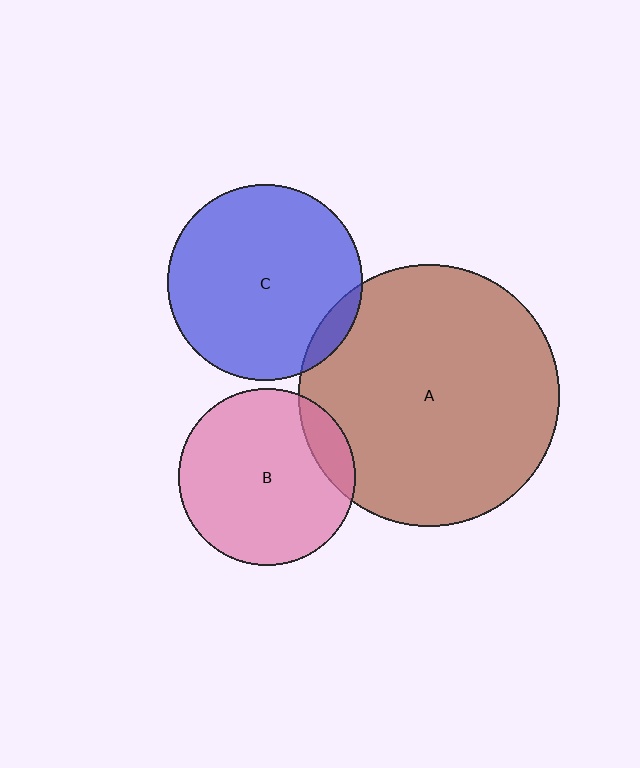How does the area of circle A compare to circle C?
Approximately 1.8 times.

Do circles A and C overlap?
Yes.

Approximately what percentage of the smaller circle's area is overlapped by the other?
Approximately 5%.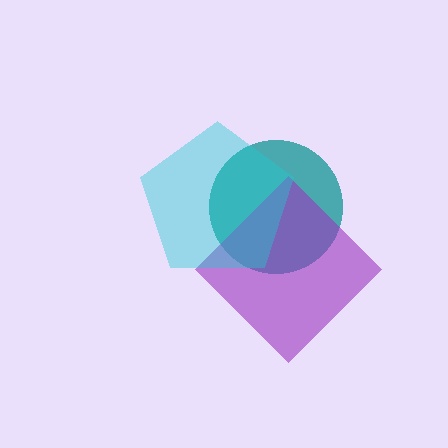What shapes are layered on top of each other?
The layered shapes are: a teal circle, a purple diamond, a cyan pentagon.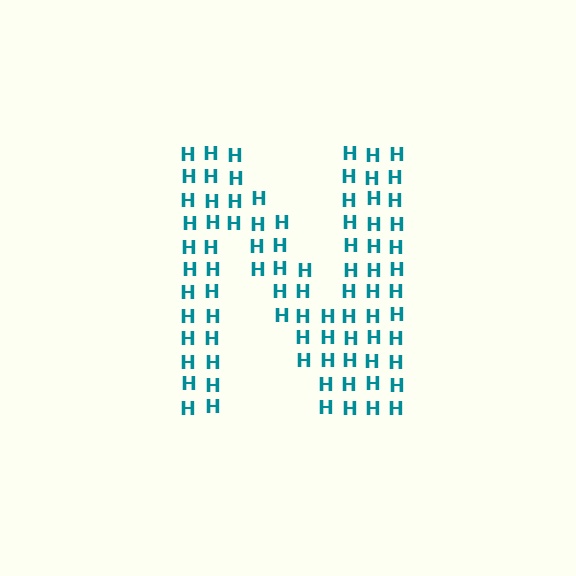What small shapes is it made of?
It is made of small letter H's.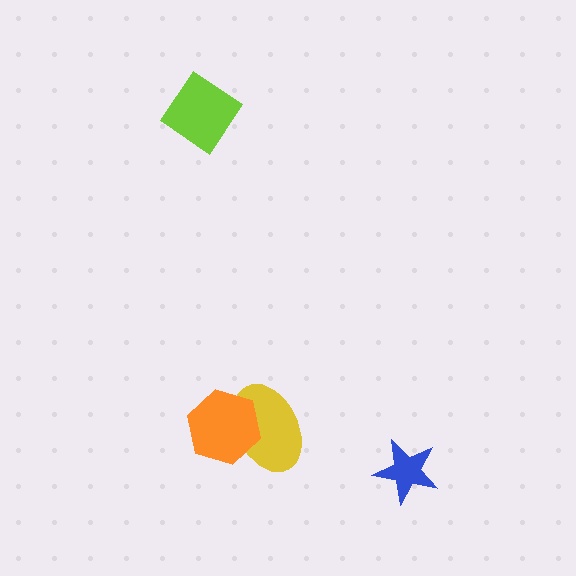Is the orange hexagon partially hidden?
No, no other shape covers it.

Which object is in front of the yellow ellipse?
The orange hexagon is in front of the yellow ellipse.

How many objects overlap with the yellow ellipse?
1 object overlaps with the yellow ellipse.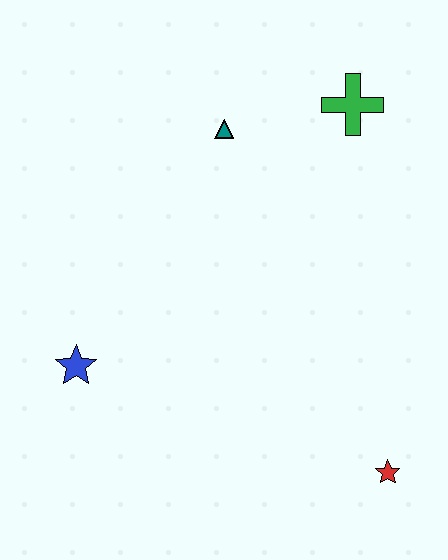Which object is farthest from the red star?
The teal triangle is farthest from the red star.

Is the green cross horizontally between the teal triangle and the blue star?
No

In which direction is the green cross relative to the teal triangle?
The green cross is to the right of the teal triangle.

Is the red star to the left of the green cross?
No